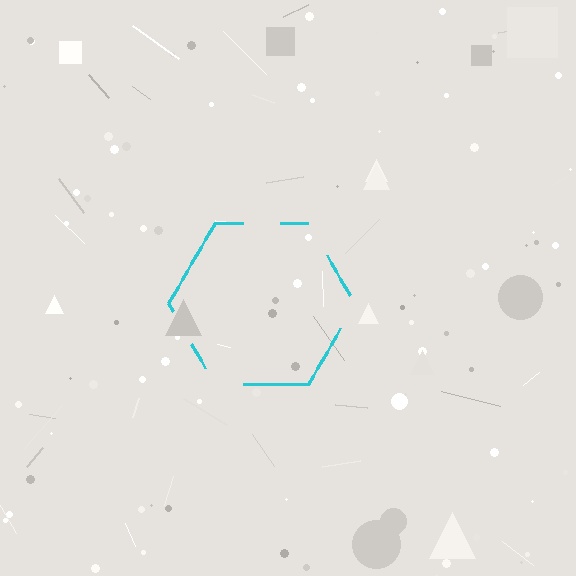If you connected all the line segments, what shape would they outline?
They would outline a hexagon.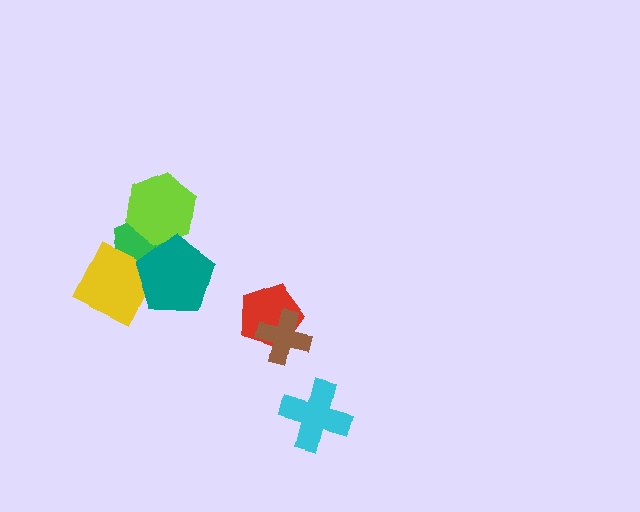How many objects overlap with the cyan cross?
0 objects overlap with the cyan cross.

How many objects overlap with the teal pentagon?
3 objects overlap with the teal pentagon.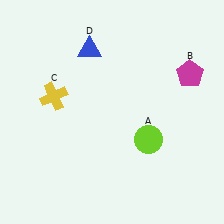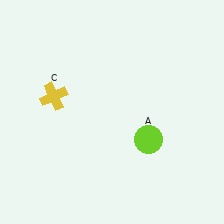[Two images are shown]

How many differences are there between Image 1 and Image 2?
There are 2 differences between the two images.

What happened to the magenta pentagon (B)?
The magenta pentagon (B) was removed in Image 2. It was in the top-right area of Image 1.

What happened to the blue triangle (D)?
The blue triangle (D) was removed in Image 2. It was in the top-left area of Image 1.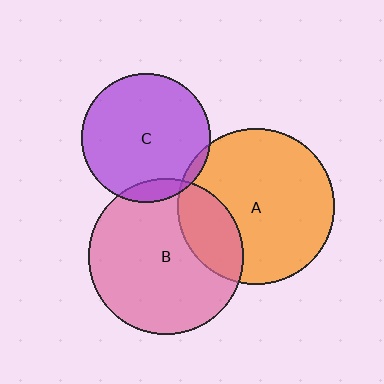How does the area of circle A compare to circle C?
Approximately 1.5 times.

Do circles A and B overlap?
Yes.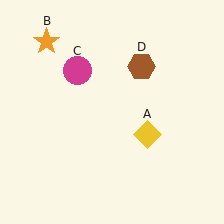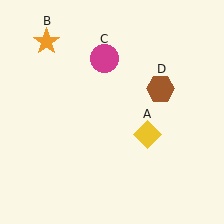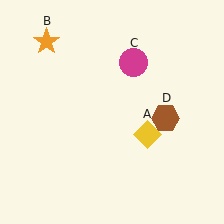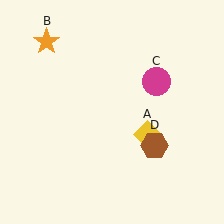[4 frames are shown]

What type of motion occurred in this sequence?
The magenta circle (object C), brown hexagon (object D) rotated clockwise around the center of the scene.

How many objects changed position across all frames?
2 objects changed position: magenta circle (object C), brown hexagon (object D).